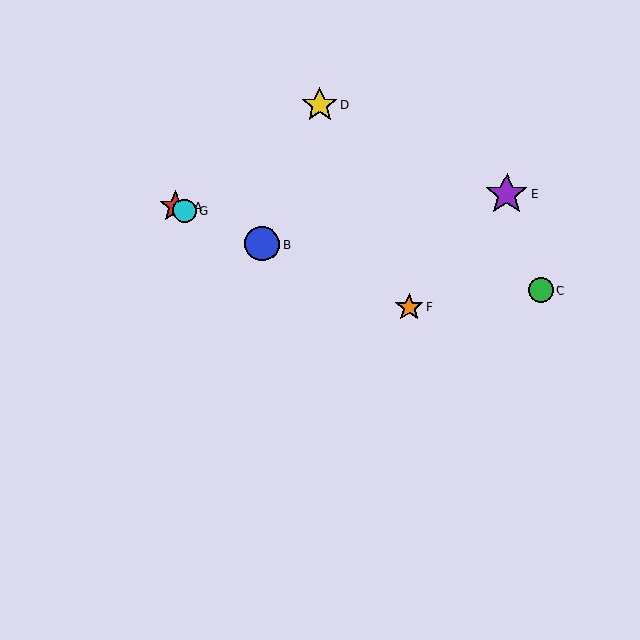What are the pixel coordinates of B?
Object B is at (262, 244).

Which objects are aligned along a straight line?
Objects A, B, F, G are aligned along a straight line.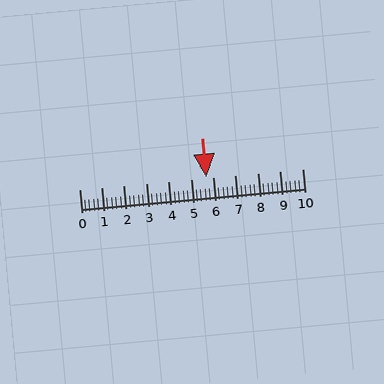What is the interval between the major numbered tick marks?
The major tick marks are spaced 1 units apart.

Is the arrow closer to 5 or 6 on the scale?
The arrow is closer to 6.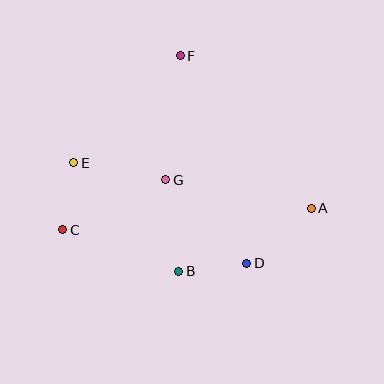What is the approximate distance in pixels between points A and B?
The distance between A and B is approximately 147 pixels.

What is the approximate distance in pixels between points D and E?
The distance between D and E is approximately 200 pixels.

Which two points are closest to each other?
Points C and E are closest to each other.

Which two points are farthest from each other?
Points A and C are farthest from each other.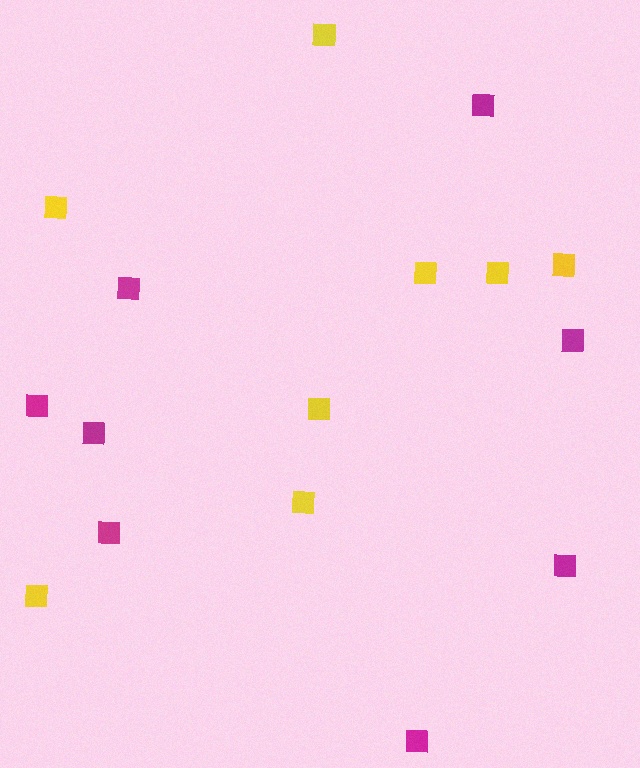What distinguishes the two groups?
There are 2 groups: one group of magenta squares (8) and one group of yellow squares (8).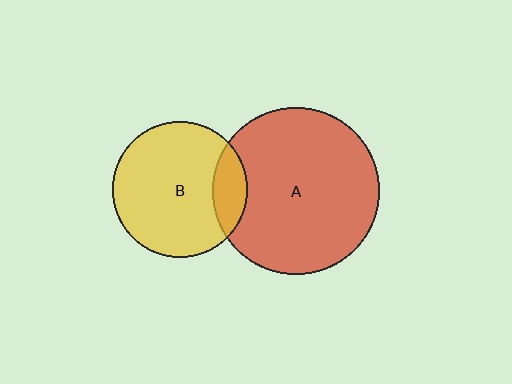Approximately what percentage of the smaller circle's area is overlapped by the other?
Approximately 15%.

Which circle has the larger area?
Circle A (red).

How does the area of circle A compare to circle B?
Approximately 1.5 times.